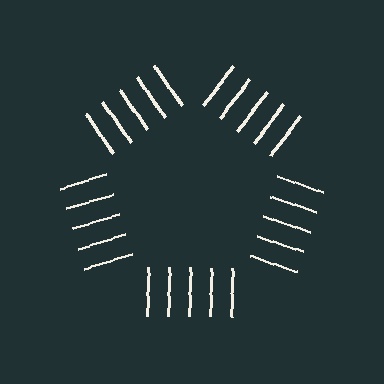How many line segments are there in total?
25 — 5 along each of the 5 edges.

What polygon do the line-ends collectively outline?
An illusory pentagon — the line segments terminate on its edges but no continuous stroke is drawn.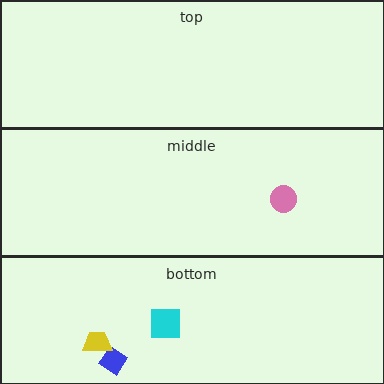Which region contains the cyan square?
The bottom region.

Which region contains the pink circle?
The middle region.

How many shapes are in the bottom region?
3.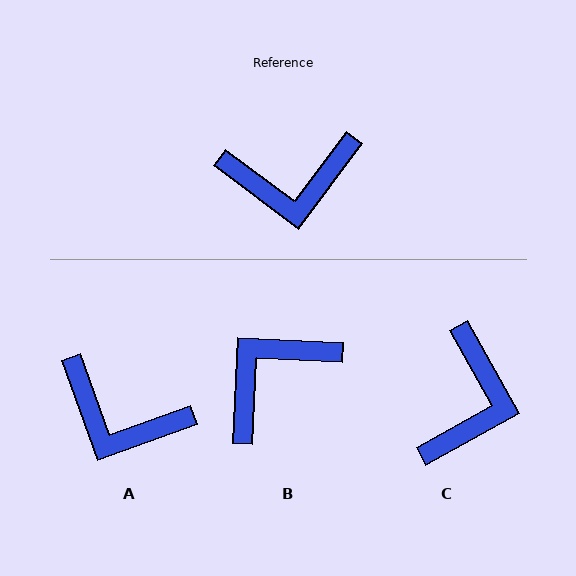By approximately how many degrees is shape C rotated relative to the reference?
Approximately 66 degrees counter-clockwise.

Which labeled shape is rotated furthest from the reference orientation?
B, about 146 degrees away.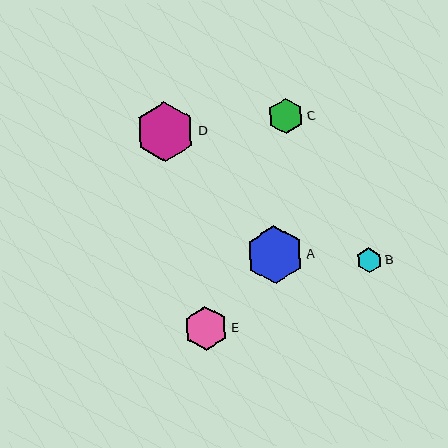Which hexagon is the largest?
Hexagon D is the largest with a size of approximately 59 pixels.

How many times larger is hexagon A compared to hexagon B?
Hexagon A is approximately 2.3 times the size of hexagon B.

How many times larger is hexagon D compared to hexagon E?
Hexagon D is approximately 1.4 times the size of hexagon E.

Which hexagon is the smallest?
Hexagon B is the smallest with a size of approximately 25 pixels.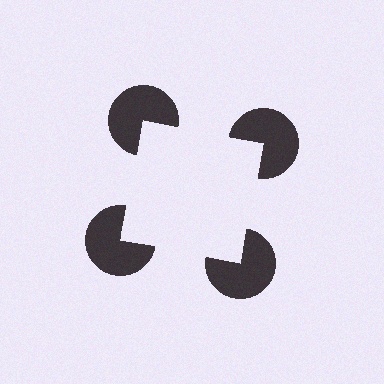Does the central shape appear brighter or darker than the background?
It typically appears slightly brighter than the background, even though no actual brightness change is drawn.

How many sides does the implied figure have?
4 sides.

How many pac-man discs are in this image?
There are 4 — one at each vertex of the illusory square.